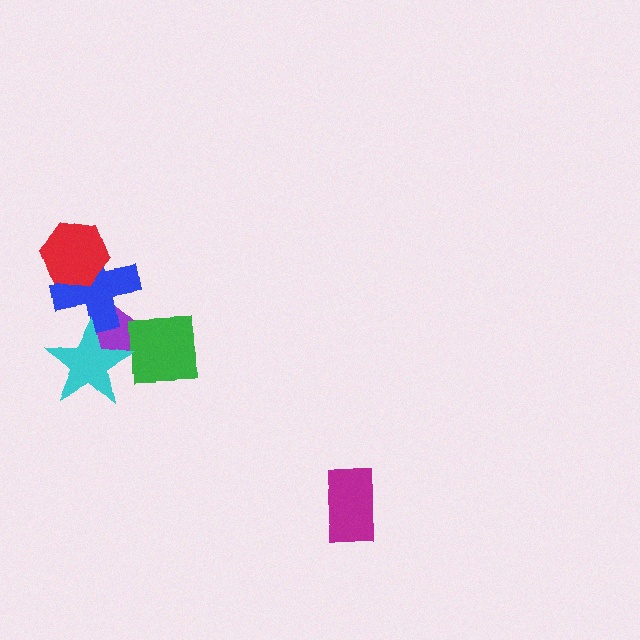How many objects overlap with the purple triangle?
3 objects overlap with the purple triangle.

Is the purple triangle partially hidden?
Yes, it is partially covered by another shape.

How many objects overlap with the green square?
2 objects overlap with the green square.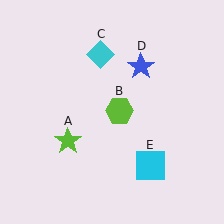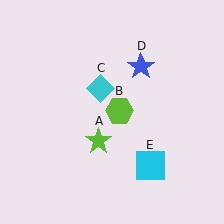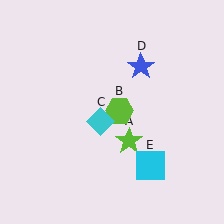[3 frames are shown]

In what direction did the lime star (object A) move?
The lime star (object A) moved right.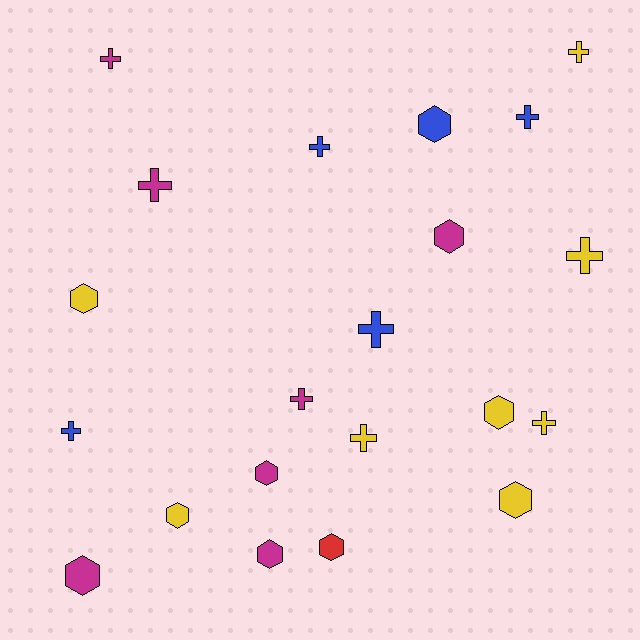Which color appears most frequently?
Yellow, with 8 objects.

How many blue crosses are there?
There are 4 blue crosses.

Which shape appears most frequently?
Cross, with 11 objects.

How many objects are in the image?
There are 21 objects.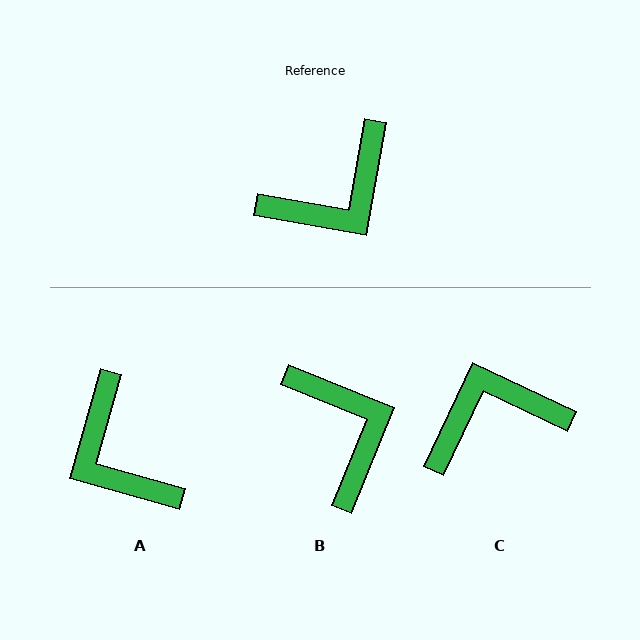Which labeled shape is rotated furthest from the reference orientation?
C, about 165 degrees away.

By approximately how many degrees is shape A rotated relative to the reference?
Approximately 96 degrees clockwise.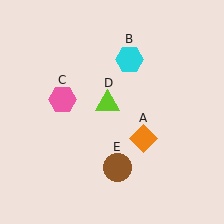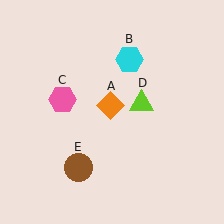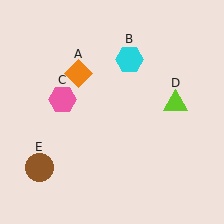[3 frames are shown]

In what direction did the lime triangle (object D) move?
The lime triangle (object D) moved right.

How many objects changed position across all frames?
3 objects changed position: orange diamond (object A), lime triangle (object D), brown circle (object E).